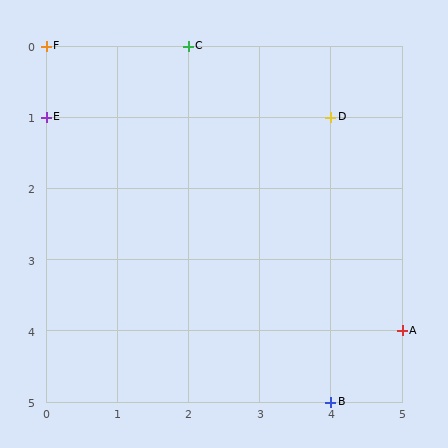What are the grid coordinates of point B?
Point B is at grid coordinates (4, 5).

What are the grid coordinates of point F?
Point F is at grid coordinates (0, 0).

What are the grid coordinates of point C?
Point C is at grid coordinates (2, 0).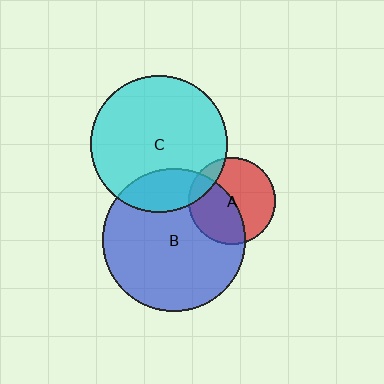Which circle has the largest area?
Circle B (blue).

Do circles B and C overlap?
Yes.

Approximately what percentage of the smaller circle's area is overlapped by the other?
Approximately 20%.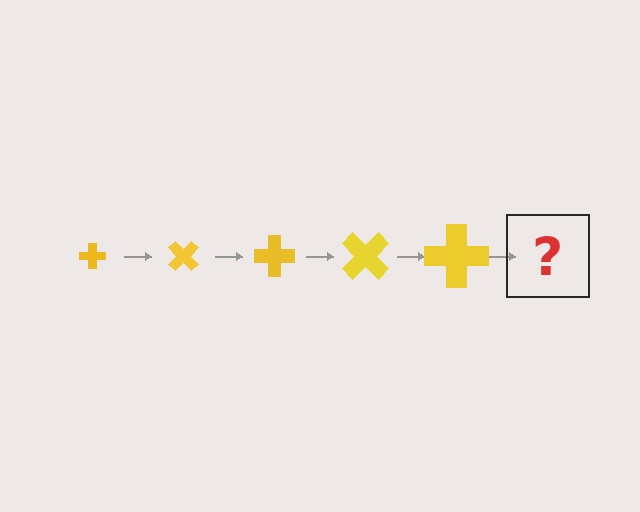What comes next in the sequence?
The next element should be a cross, larger than the previous one and rotated 225 degrees from the start.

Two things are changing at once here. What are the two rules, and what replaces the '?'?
The two rules are that the cross grows larger each step and it rotates 45 degrees each step. The '?' should be a cross, larger than the previous one and rotated 225 degrees from the start.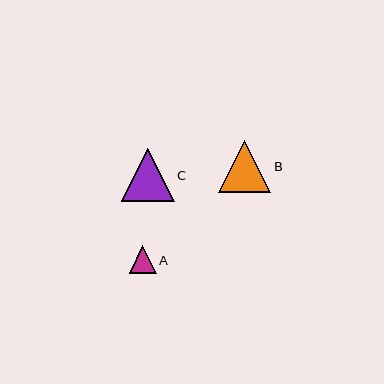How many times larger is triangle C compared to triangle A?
Triangle C is approximately 1.9 times the size of triangle A.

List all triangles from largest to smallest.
From largest to smallest: C, B, A.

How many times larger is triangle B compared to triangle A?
Triangle B is approximately 1.9 times the size of triangle A.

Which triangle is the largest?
Triangle C is the largest with a size of approximately 53 pixels.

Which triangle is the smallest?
Triangle A is the smallest with a size of approximately 27 pixels.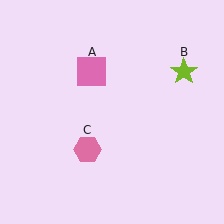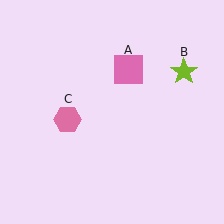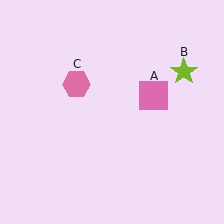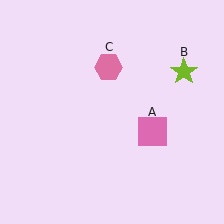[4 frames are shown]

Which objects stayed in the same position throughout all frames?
Lime star (object B) remained stationary.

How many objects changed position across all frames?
2 objects changed position: pink square (object A), pink hexagon (object C).